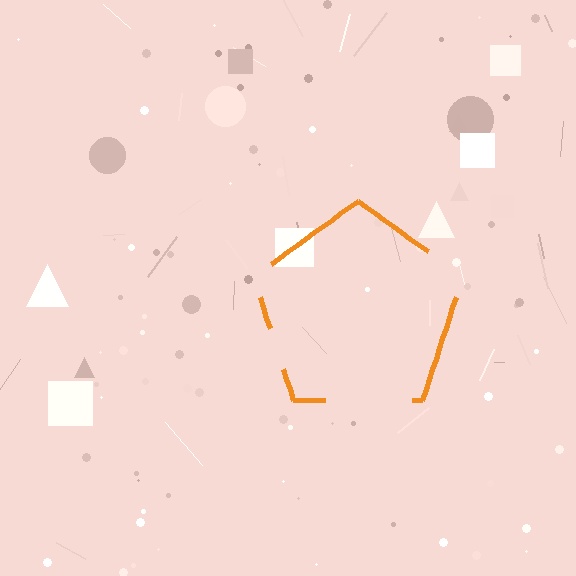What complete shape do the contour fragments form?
The contour fragments form a pentagon.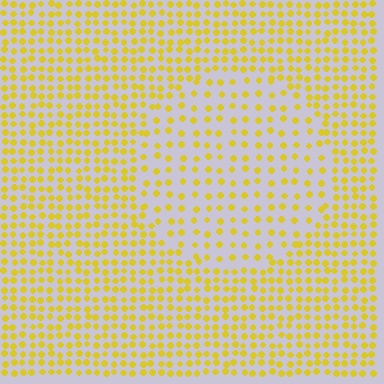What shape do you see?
I see a circle.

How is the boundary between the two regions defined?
The boundary is defined by a change in element density (approximately 1.9x ratio). All elements are the same color, size, and shape.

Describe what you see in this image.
The image contains small yellow elements arranged at two different densities. A circle-shaped region is visible where the elements are less densely packed than the surrounding area.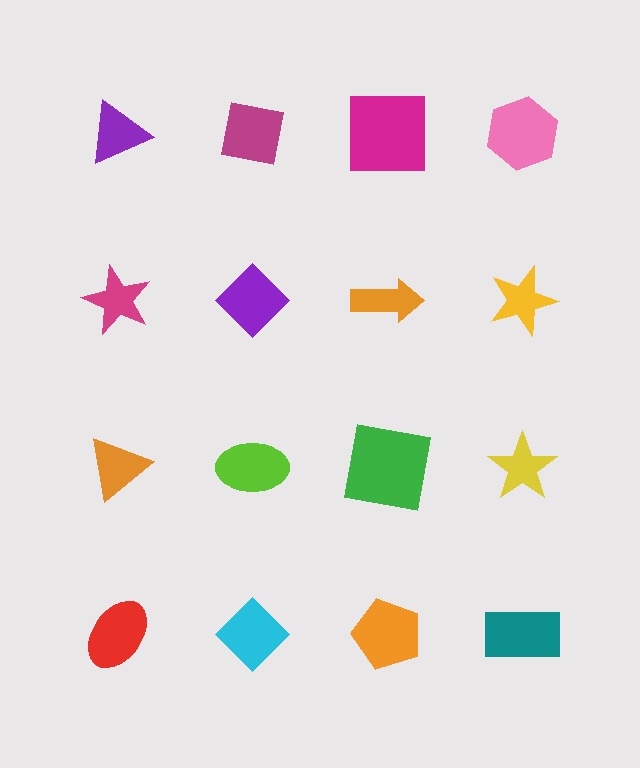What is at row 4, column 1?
A red ellipse.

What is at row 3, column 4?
A yellow star.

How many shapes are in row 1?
4 shapes.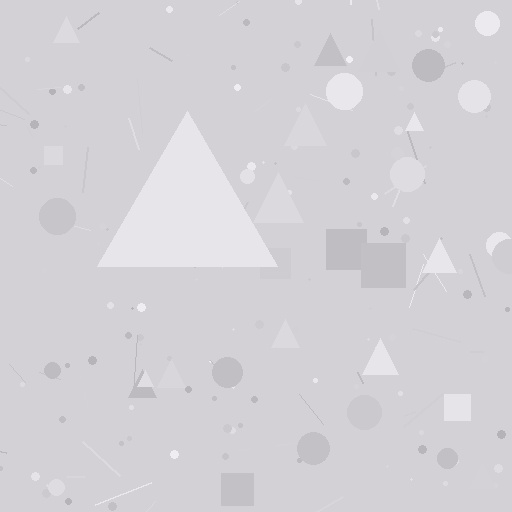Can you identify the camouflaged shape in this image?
The camouflaged shape is a triangle.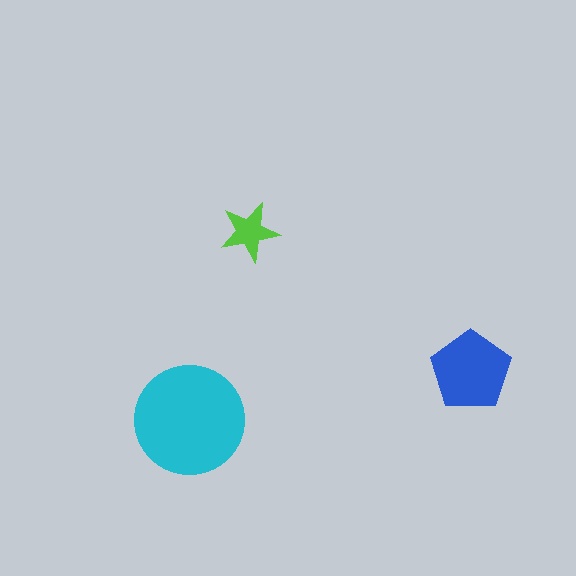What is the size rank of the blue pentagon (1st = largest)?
2nd.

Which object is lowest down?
The cyan circle is bottommost.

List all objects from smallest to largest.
The lime star, the blue pentagon, the cyan circle.